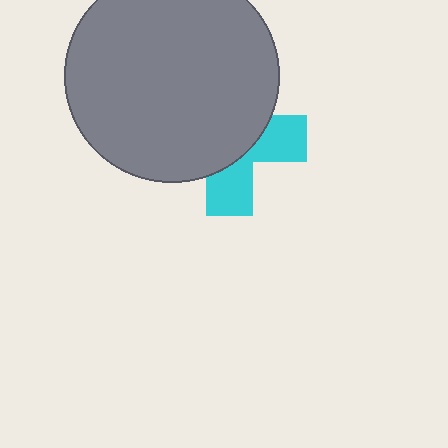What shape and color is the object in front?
The object in front is a gray circle.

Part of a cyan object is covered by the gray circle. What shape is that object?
It is a cross.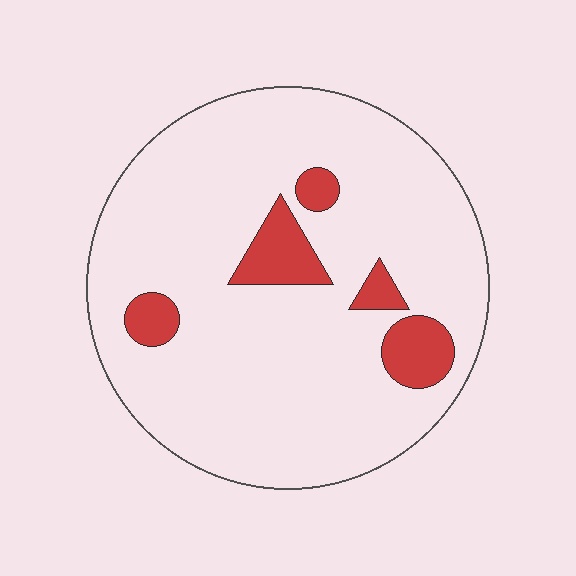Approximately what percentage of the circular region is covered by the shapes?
Approximately 10%.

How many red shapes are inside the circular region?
5.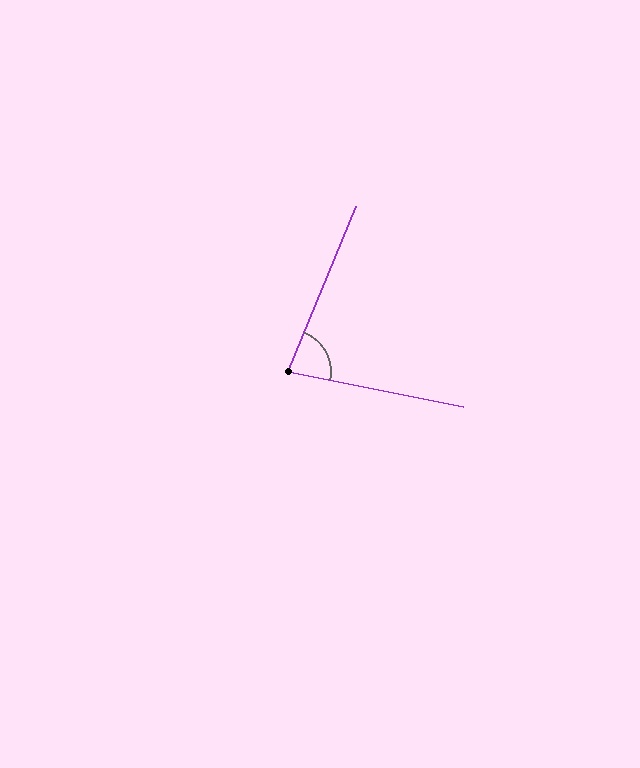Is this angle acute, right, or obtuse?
It is acute.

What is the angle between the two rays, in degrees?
Approximately 79 degrees.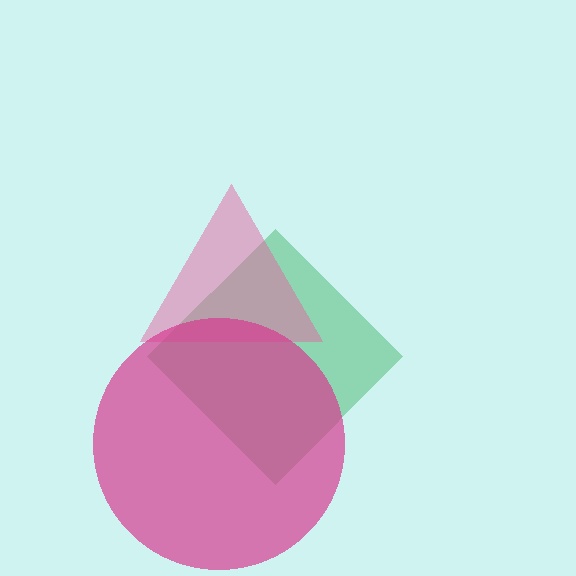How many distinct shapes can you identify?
There are 3 distinct shapes: a green diamond, a pink triangle, a magenta circle.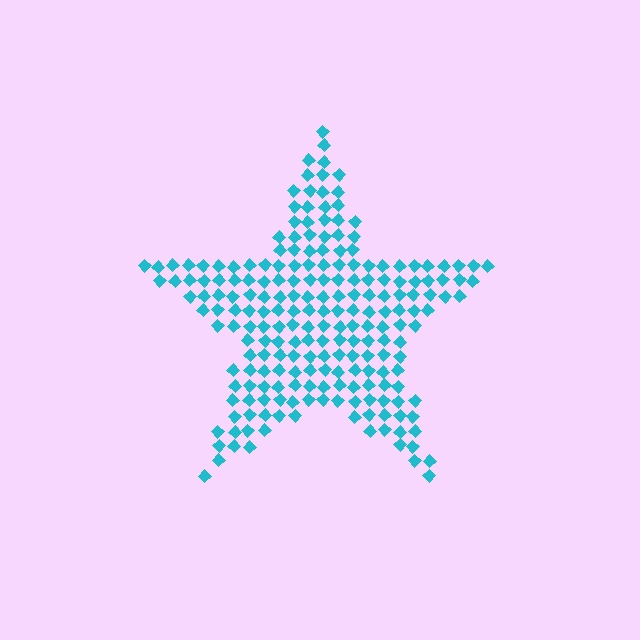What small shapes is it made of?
It is made of small diamonds.